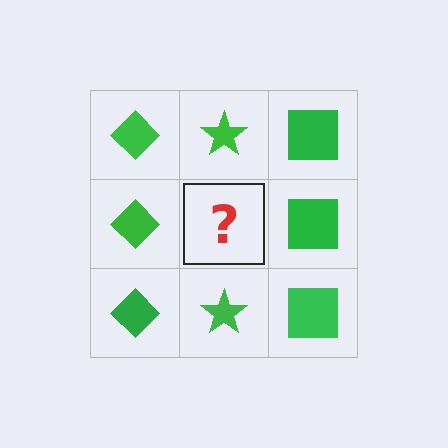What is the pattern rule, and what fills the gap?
The rule is that each column has a consistent shape. The gap should be filled with a green star.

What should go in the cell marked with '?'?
The missing cell should contain a green star.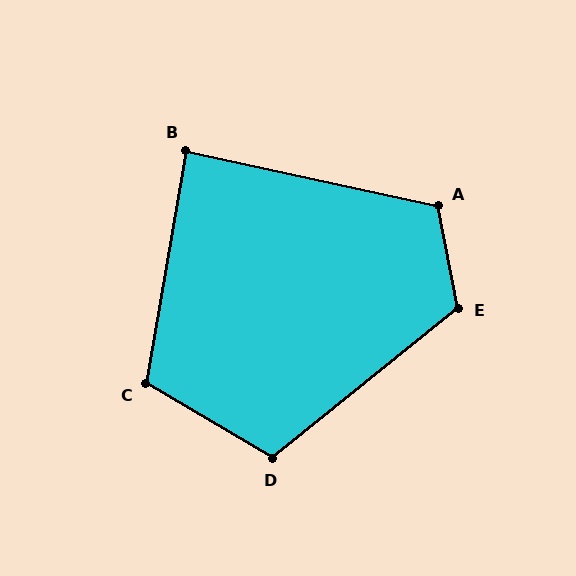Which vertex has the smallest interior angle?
B, at approximately 87 degrees.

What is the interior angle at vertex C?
Approximately 111 degrees (obtuse).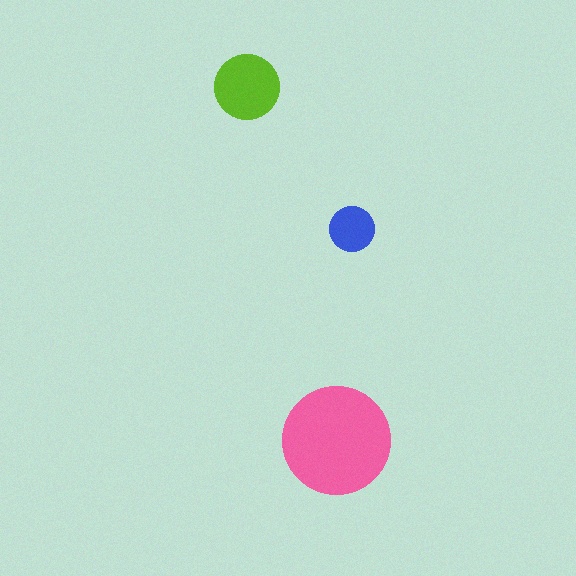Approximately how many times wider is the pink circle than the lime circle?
About 1.5 times wider.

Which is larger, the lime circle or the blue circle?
The lime one.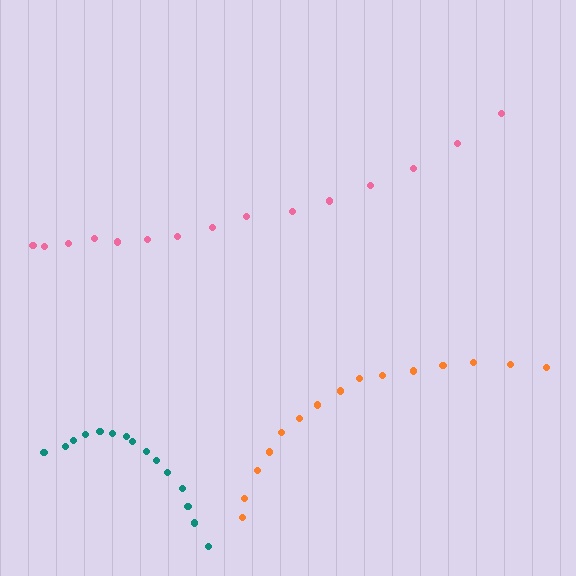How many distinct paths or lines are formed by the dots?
There are 3 distinct paths.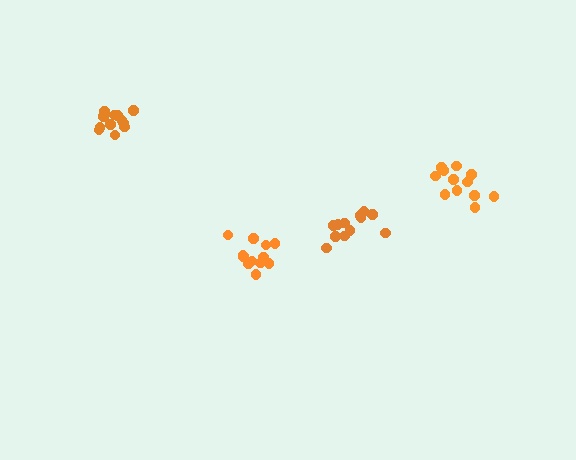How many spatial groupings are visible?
There are 4 spatial groupings.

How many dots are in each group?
Group 1: 12 dots, Group 2: 12 dots, Group 3: 12 dots, Group 4: 13 dots (49 total).